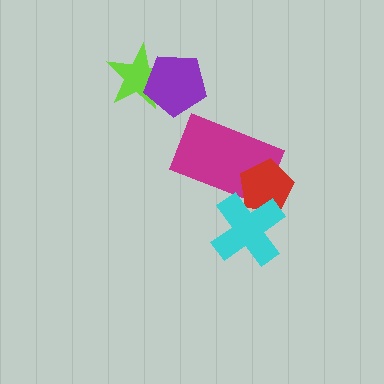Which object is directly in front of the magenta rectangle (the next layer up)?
The red pentagon is directly in front of the magenta rectangle.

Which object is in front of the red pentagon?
The cyan cross is in front of the red pentagon.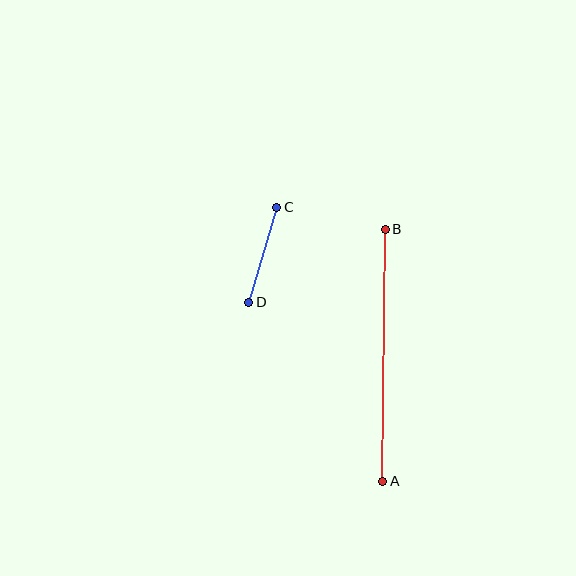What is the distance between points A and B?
The distance is approximately 252 pixels.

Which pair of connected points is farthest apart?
Points A and B are farthest apart.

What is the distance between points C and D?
The distance is approximately 99 pixels.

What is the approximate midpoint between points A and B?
The midpoint is at approximately (384, 355) pixels.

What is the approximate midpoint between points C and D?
The midpoint is at approximately (263, 255) pixels.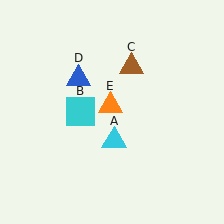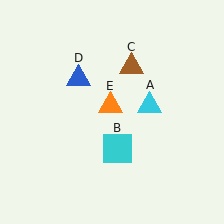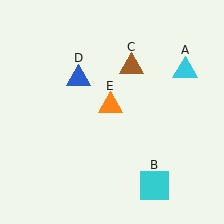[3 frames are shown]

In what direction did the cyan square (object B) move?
The cyan square (object B) moved down and to the right.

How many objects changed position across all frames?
2 objects changed position: cyan triangle (object A), cyan square (object B).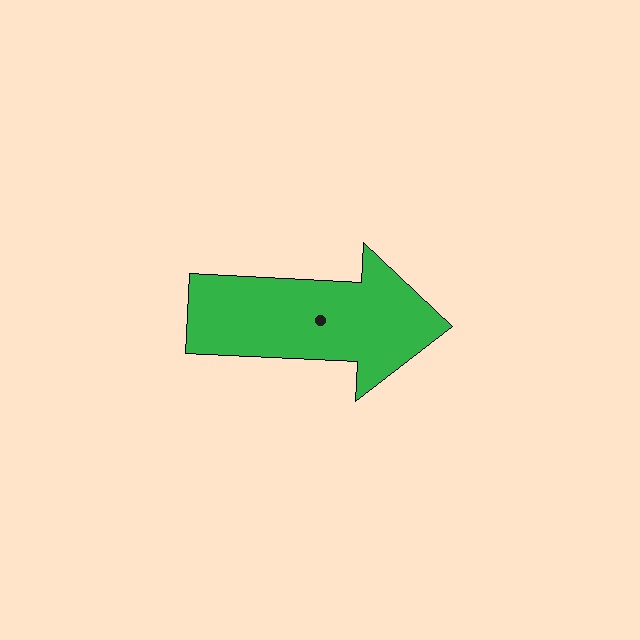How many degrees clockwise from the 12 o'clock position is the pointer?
Approximately 93 degrees.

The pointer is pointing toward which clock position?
Roughly 3 o'clock.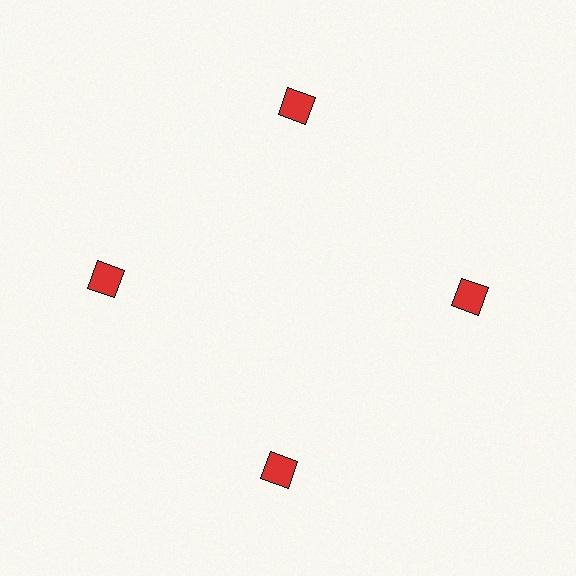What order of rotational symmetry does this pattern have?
This pattern has 4-fold rotational symmetry.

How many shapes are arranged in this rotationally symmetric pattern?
There are 4 shapes, arranged in 4 groups of 1.